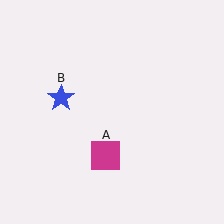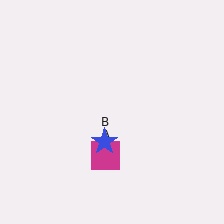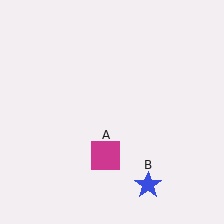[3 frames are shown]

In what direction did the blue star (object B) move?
The blue star (object B) moved down and to the right.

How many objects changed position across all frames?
1 object changed position: blue star (object B).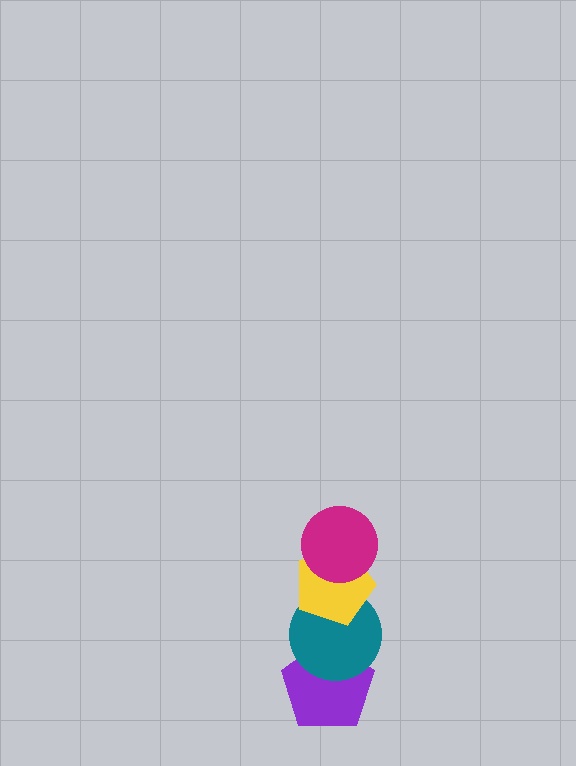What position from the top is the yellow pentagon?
The yellow pentagon is 2nd from the top.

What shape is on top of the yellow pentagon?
The magenta circle is on top of the yellow pentagon.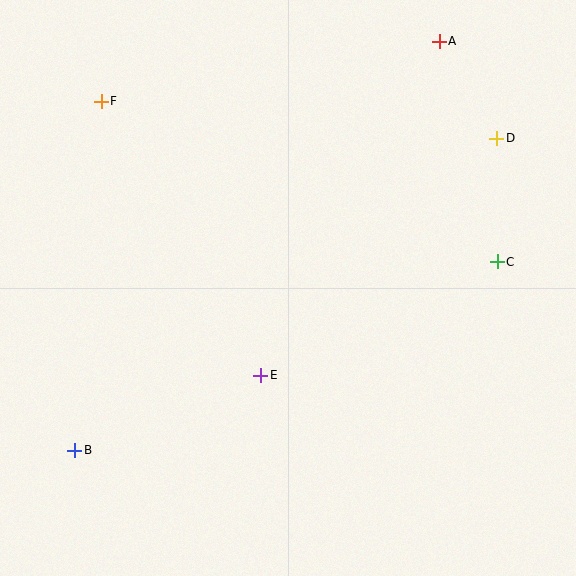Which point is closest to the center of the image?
Point E at (261, 375) is closest to the center.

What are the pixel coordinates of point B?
Point B is at (75, 450).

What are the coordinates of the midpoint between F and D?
The midpoint between F and D is at (299, 120).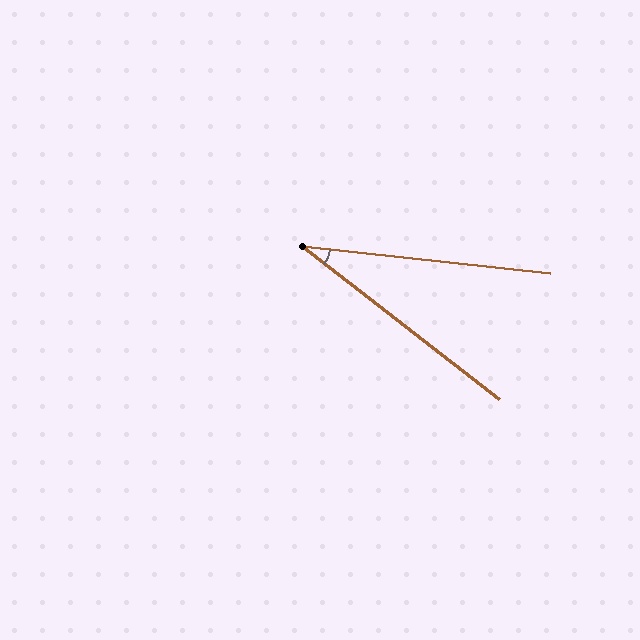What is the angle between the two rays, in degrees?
Approximately 32 degrees.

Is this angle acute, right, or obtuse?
It is acute.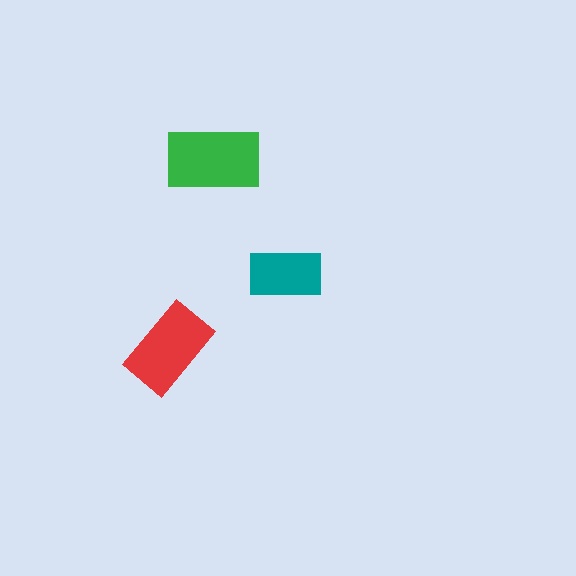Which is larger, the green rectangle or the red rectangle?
The green one.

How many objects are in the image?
There are 3 objects in the image.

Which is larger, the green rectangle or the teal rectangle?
The green one.